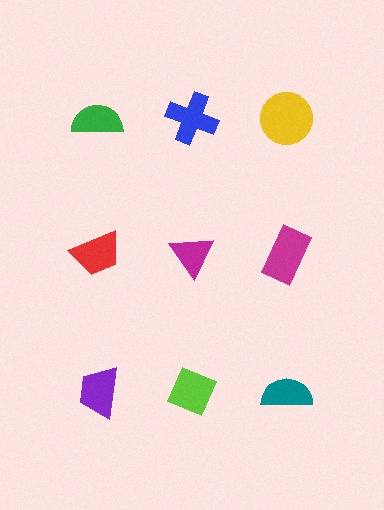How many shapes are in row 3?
3 shapes.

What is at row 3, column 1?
A purple trapezoid.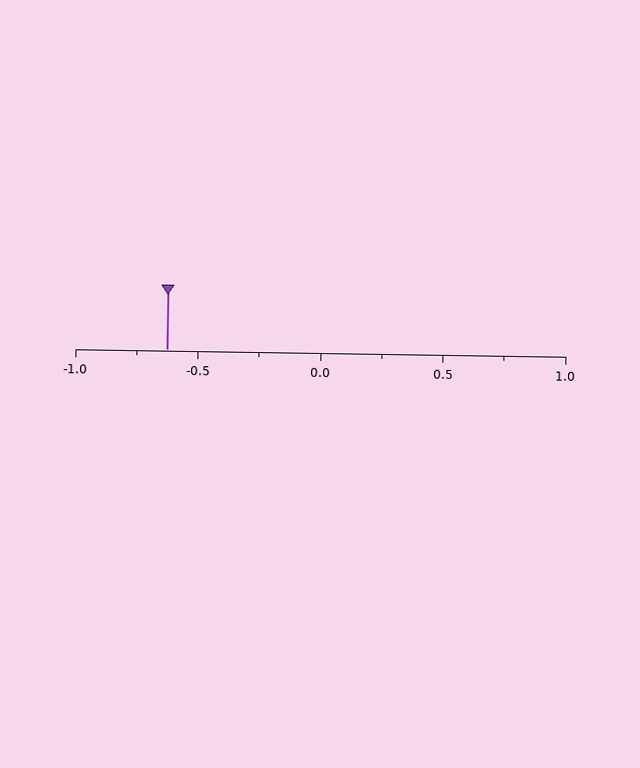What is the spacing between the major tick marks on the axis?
The major ticks are spaced 0.5 apart.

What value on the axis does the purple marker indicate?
The marker indicates approximately -0.62.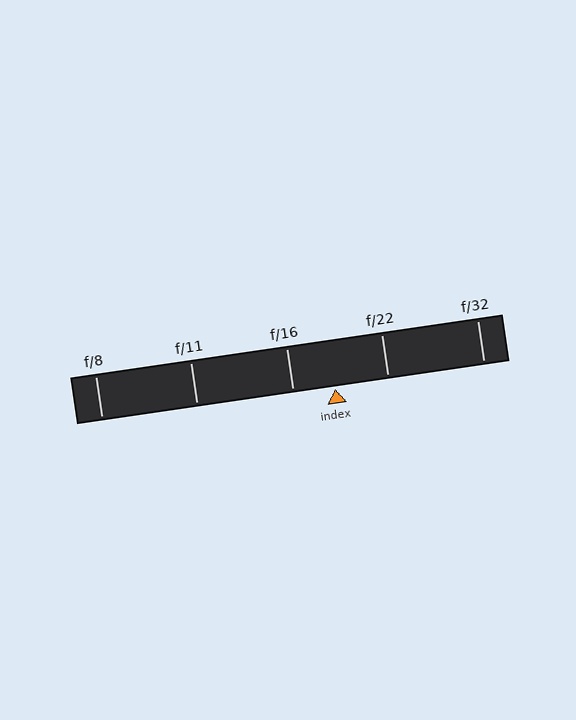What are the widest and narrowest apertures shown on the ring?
The widest aperture shown is f/8 and the narrowest is f/32.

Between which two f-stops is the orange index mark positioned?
The index mark is between f/16 and f/22.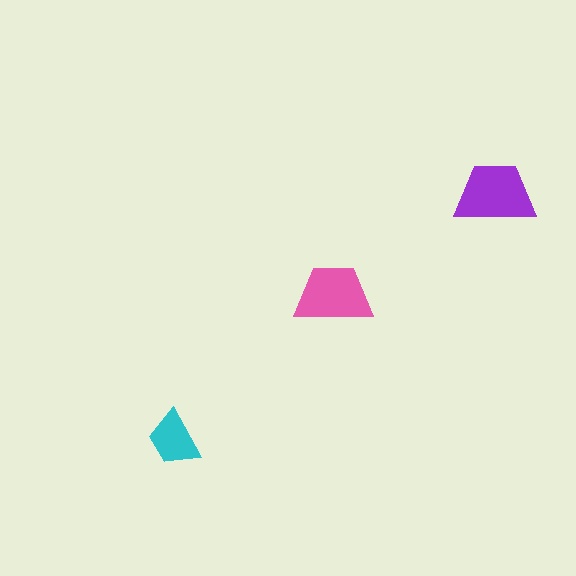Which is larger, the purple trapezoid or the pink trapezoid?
The purple one.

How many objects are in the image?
There are 3 objects in the image.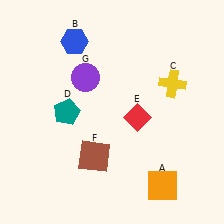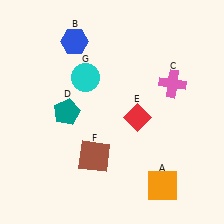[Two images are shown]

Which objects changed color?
C changed from yellow to pink. G changed from purple to cyan.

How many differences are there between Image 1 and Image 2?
There are 2 differences between the two images.